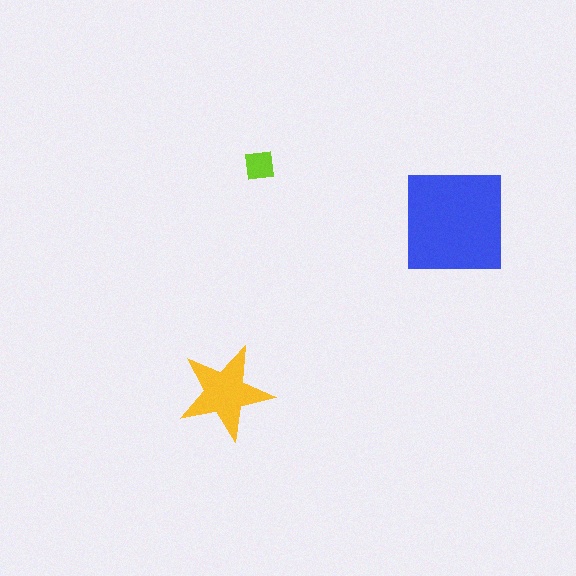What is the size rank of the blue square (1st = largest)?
1st.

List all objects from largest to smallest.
The blue square, the yellow star, the lime square.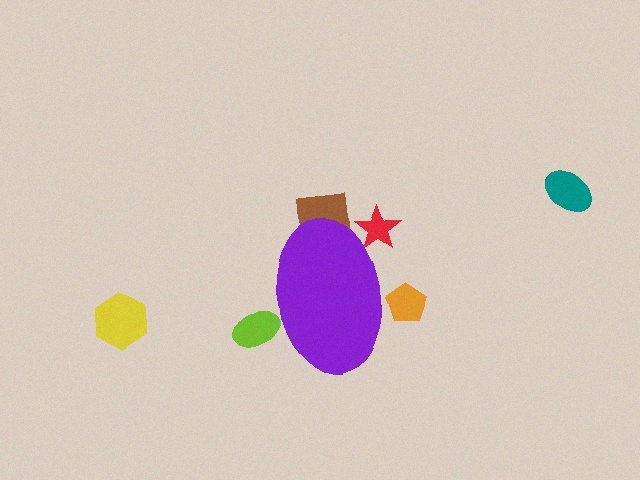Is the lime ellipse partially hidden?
Yes, the lime ellipse is partially hidden behind the purple ellipse.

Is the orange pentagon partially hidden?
Yes, the orange pentagon is partially hidden behind the purple ellipse.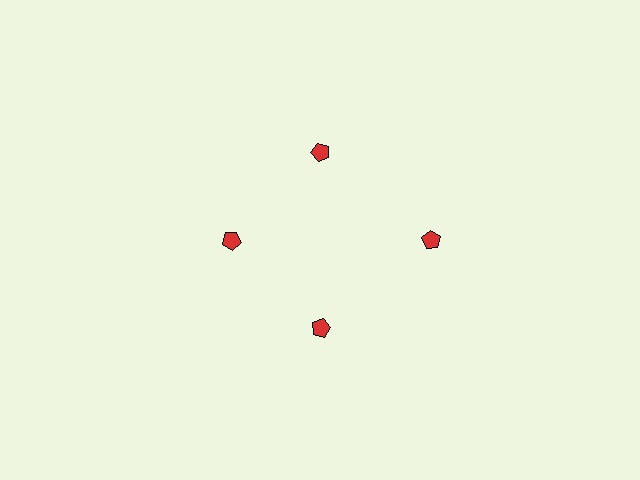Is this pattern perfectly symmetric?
No. The 4 red pentagons are arranged in a ring, but one element near the 3 o'clock position is pushed outward from the center, breaking the 4-fold rotational symmetry.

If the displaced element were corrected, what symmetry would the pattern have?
It would have 4-fold rotational symmetry — the pattern would map onto itself every 90 degrees.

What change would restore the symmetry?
The symmetry would be restored by moving it inward, back onto the ring so that all 4 pentagons sit at equal angles and equal distance from the center.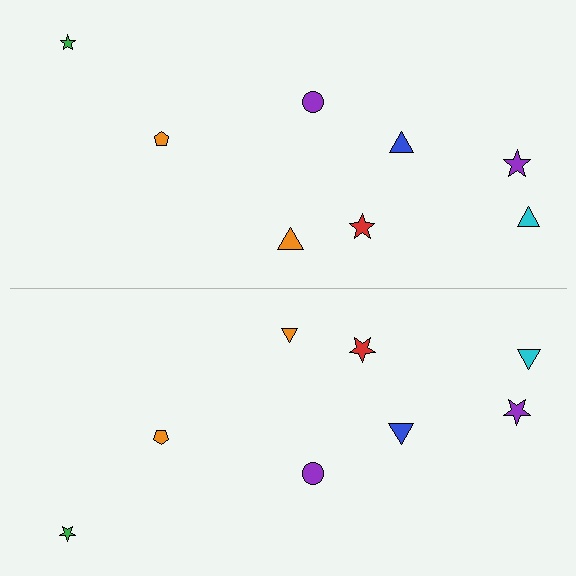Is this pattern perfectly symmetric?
No, the pattern is not perfectly symmetric. The orange triangle on the bottom side has a different size than its mirror counterpart.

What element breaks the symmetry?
The orange triangle on the bottom side has a different size than its mirror counterpart.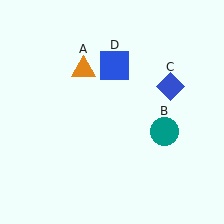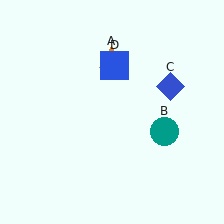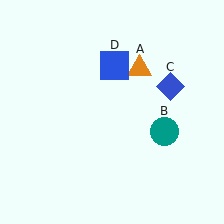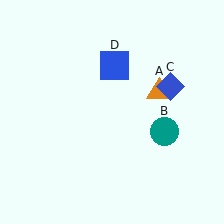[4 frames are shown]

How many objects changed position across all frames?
1 object changed position: orange triangle (object A).